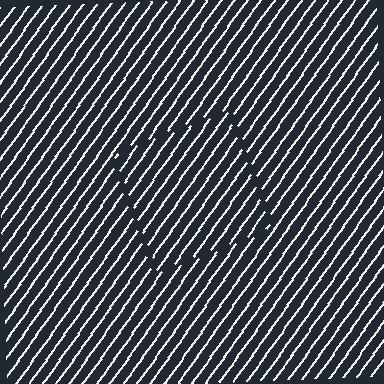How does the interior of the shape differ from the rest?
The interior of the shape contains the same grating, shifted by half a period — the contour is defined by the phase discontinuity where line-ends from the inner and outer gratings abut.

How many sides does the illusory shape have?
4 sides — the line-ends trace a square.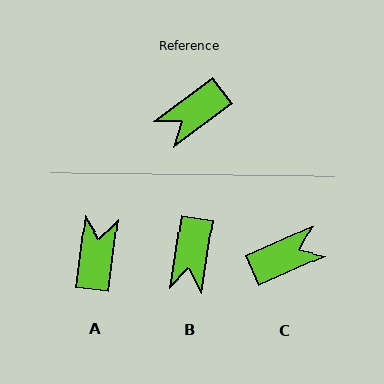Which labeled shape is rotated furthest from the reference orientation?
C, about 167 degrees away.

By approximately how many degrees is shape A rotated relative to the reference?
Approximately 134 degrees clockwise.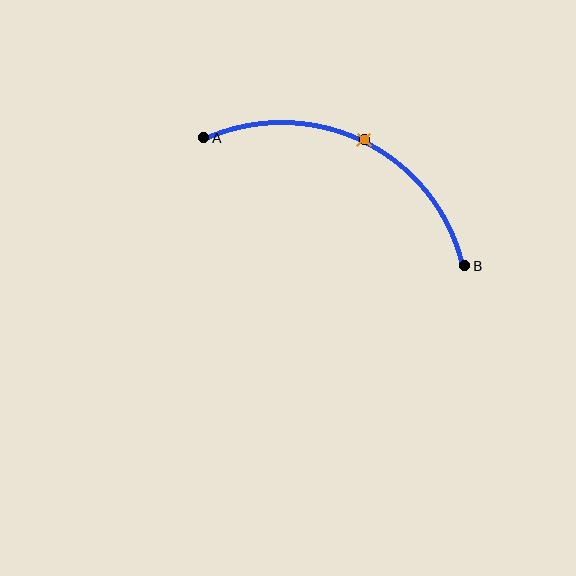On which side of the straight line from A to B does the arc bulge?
The arc bulges above the straight line connecting A and B.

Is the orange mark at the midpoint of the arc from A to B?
Yes. The orange mark lies on the arc at equal arc-length from both A and B — it is the arc midpoint.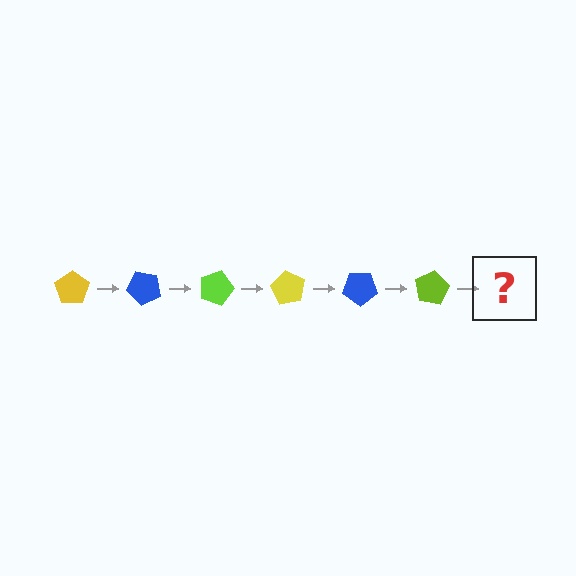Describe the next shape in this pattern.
It should be a yellow pentagon, rotated 270 degrees from the start.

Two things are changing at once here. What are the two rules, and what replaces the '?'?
The two rules are that it rotates 45 degrees each step and the color cycles through yellow, blue, and lime. The '?' should be a yellow pentagon, rotated 270 degrees from the start.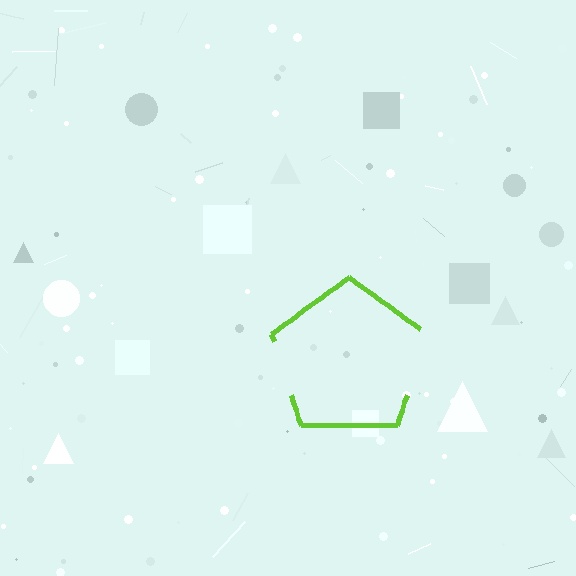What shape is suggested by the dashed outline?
The dashed outline suggests a pentagon.